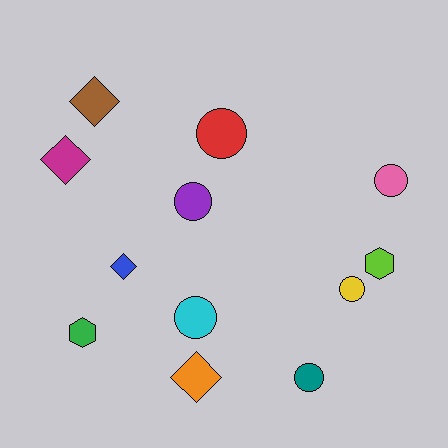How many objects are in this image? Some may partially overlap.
There are 12 objects.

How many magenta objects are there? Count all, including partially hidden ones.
There is 1 magenta object.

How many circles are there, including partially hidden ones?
There are 6 circles.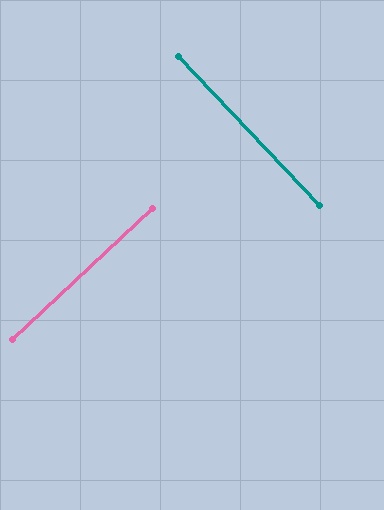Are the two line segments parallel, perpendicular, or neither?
Perpendicular — they meet at approximately 90°.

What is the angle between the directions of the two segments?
Approximately 90 degrees.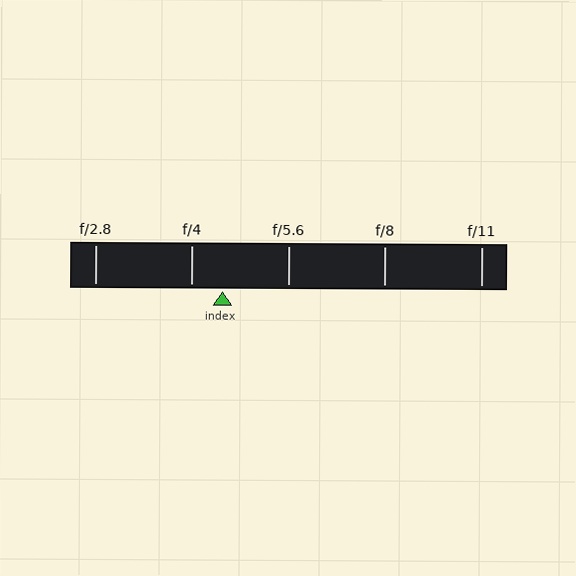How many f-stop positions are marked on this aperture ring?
There are 5 f-stop positions marked.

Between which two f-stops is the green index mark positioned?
The index mark is between f/4 and f/5.6.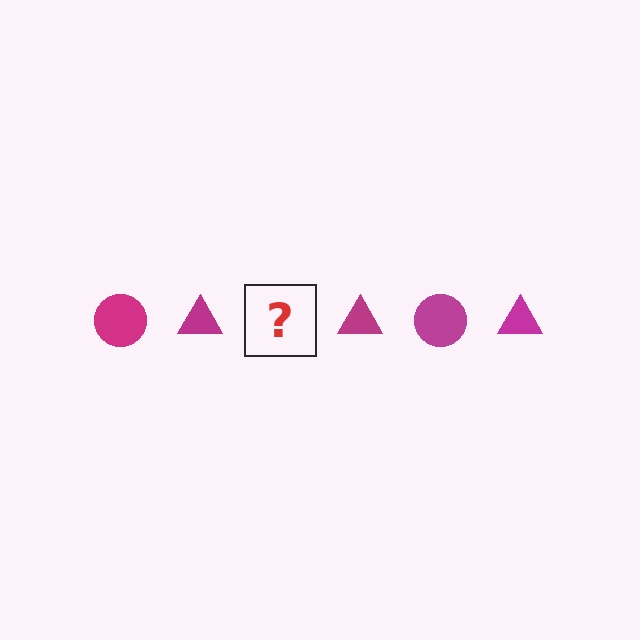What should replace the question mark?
The question mark should be replaced with a magenta circle.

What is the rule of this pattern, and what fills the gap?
The rule is that the pattern cycles through circle, triangle shapes in magenta. The gap should be filled with a magenta circle.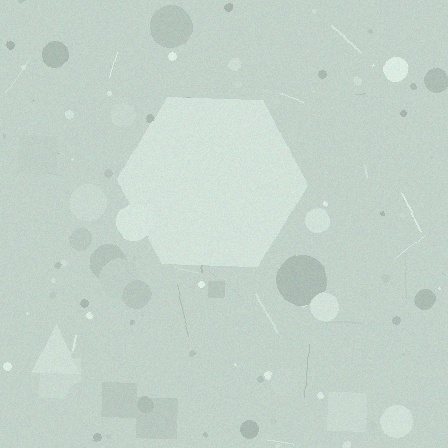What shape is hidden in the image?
A hexagon is hidden in the image.